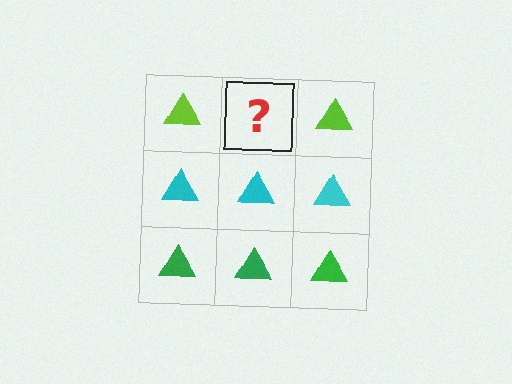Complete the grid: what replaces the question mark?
The question mark should be replaced with a lime triangle.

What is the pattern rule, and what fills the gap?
The rule is that each row has a consistent color. The gap should be filled with a lime triangle.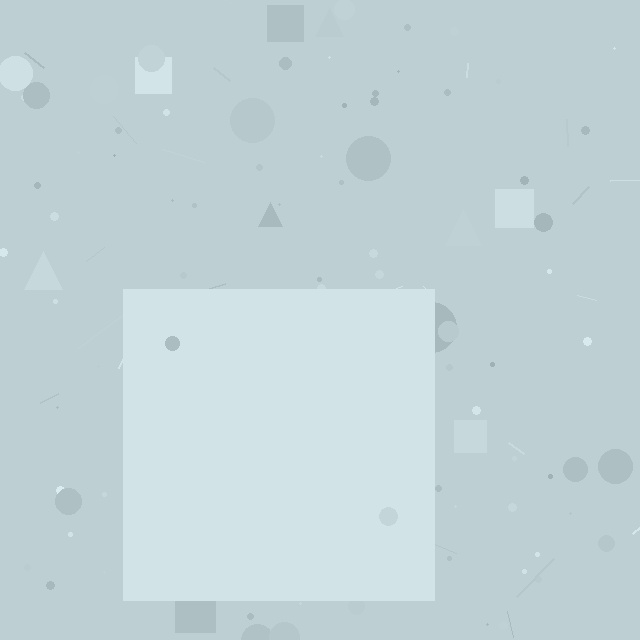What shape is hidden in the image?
A square is hidden in the image.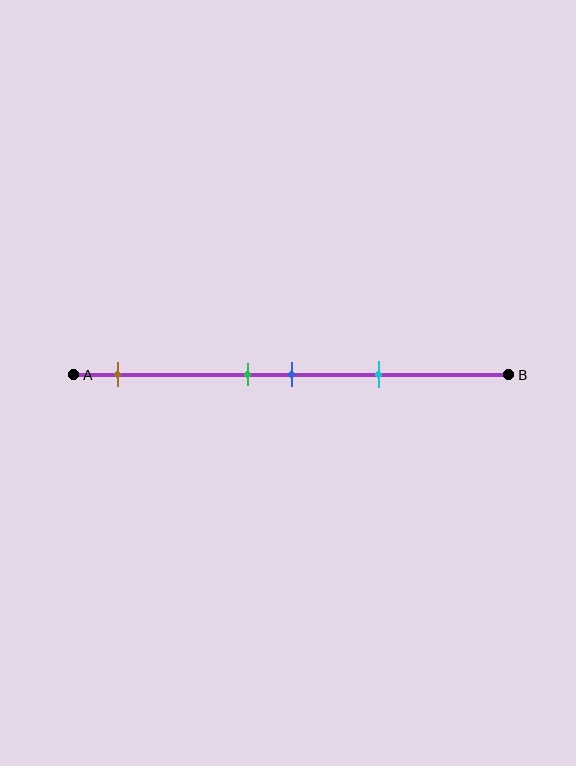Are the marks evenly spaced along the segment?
No, the marks are not evenly spaced.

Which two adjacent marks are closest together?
The green and blue marks are the closest adjacent pair.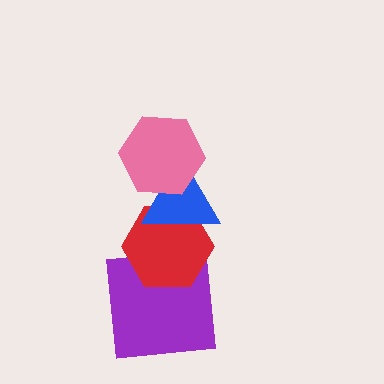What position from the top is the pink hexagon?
The pink hexagon is 1st from the top.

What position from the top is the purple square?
The purple square is 4th from the top.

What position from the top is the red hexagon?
The red hexagon is 3rd from the top.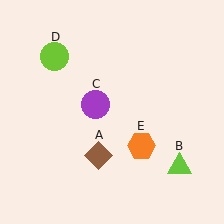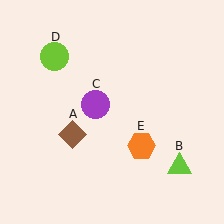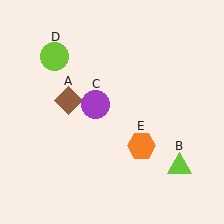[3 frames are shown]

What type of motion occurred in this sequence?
The brown diamond (object A) rotated clockwise around the center of the scene.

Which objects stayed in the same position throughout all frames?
Lime triangle (object B) and purple circle (object C) and lime circle (object D) and orange hexagon (object E) remained stationary.